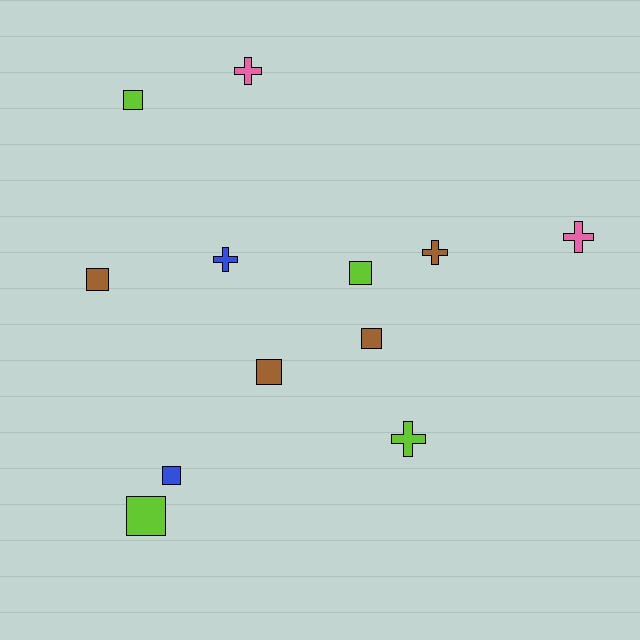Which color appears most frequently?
Brown, with 4 objects.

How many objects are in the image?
There are 12 objects.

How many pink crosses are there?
There are 2 pink crosses.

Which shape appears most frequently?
Square, with 7 objects.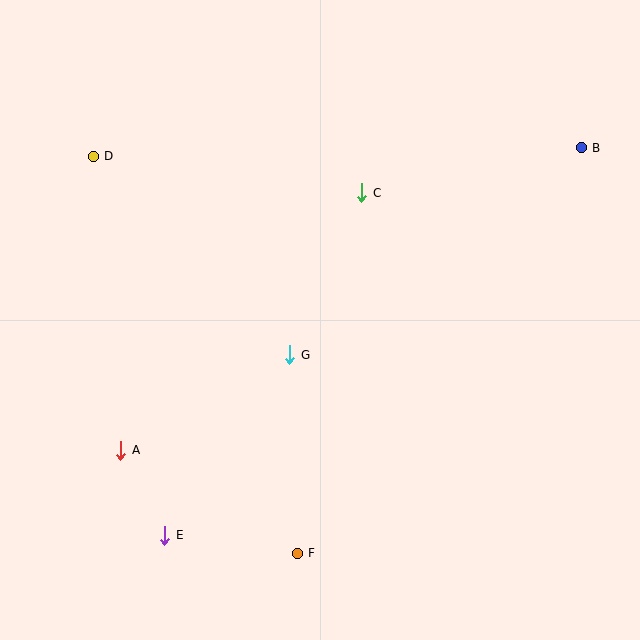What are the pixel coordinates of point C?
Point C is at (362, 193).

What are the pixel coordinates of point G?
Point G is at (290, 355).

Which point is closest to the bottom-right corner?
Point F is closest to the bottom-right corner.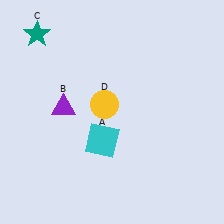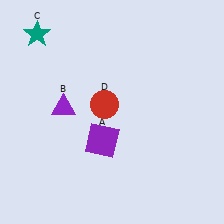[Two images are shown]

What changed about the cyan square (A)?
In Image 1, A is cyan. In Image 2, it changed to purple.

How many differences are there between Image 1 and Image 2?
There are 2 differences between the two images.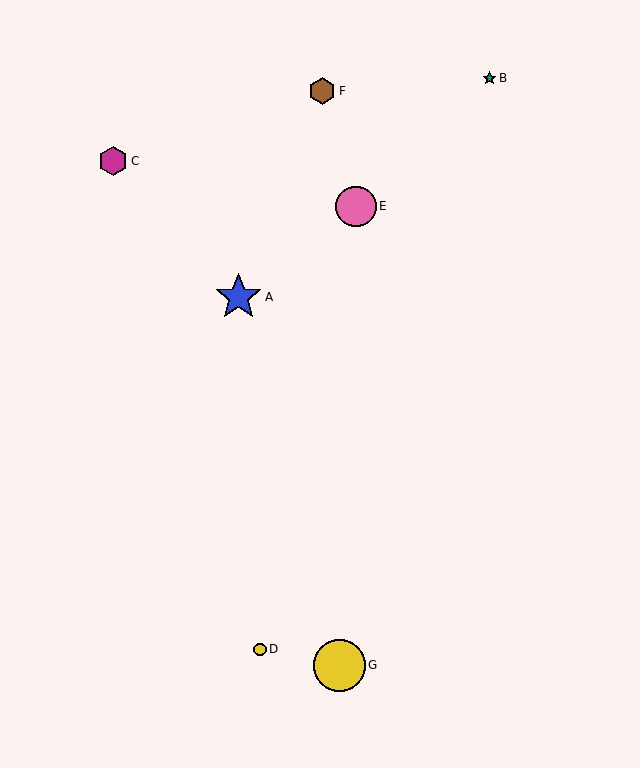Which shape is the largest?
The yellow circle (labeled G) is the largest.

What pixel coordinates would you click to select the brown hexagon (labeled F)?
Click at (322, 91) to select the brown hexagon F.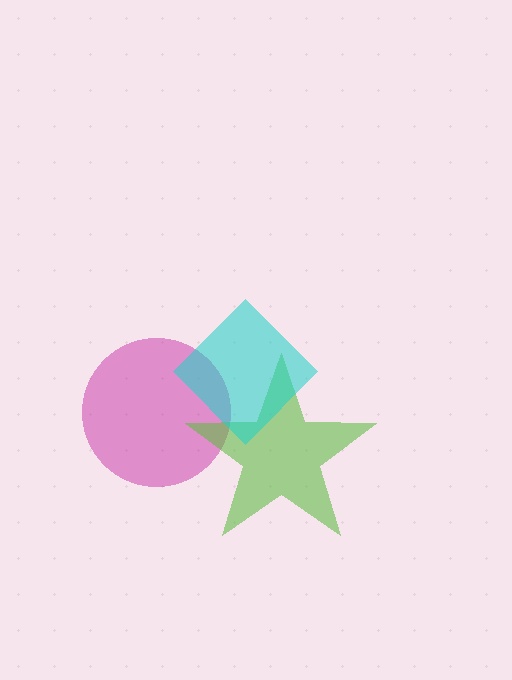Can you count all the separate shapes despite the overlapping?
Yes, there are 3 separate shapes.